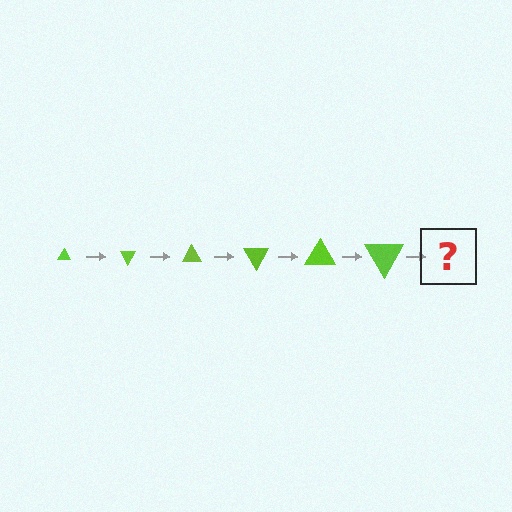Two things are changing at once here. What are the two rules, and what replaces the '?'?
The two rules are that the triangle grows larger each step and it rotates 60 degrees each step. The '?' should be a triangle, larger than the previous one and rotated 360 degrees from the start.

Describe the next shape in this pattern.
It should be a triangle, larger than the previous one and rotated 360 degrees from the start.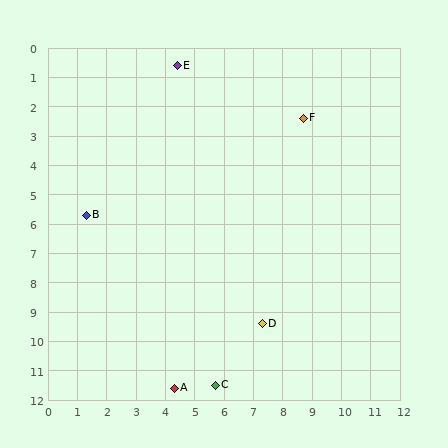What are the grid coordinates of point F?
Point F is at approximately (8.7, 2.4).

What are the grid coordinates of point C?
Point C is at approximately (5.7, 11.5).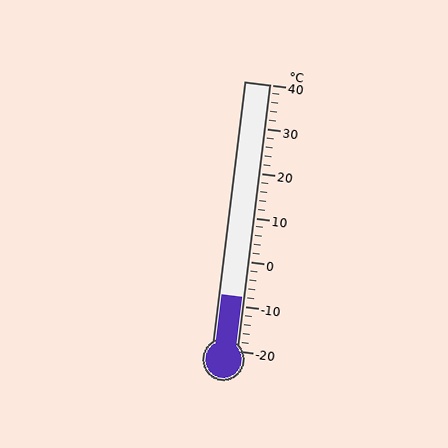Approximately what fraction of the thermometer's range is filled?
The thermometer is filled to approximately 20% of its range.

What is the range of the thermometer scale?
The thermometer scale ranges from -20°C to 40°C.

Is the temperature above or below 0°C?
The temperature is below 0°C.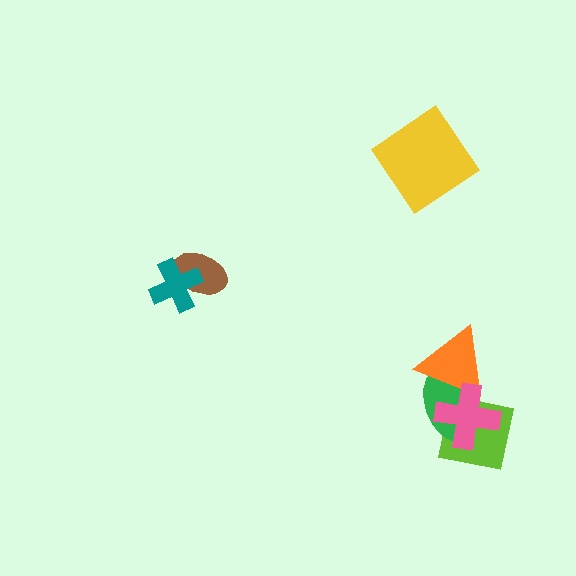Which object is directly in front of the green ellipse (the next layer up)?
The orange triangle is directly in front of the green ellipse.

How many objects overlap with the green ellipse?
3 objects overlap with the green ellipse.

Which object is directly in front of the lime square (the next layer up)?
The green ellipse is directly in front of the lime square.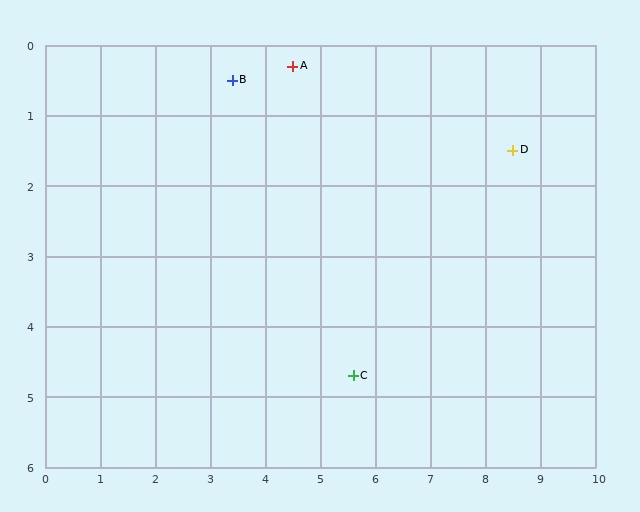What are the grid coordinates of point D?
Point D is at approximately (8.5, 1.5).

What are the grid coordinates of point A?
Point A is at approximately (4.5, 0.3).